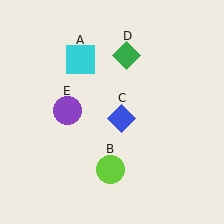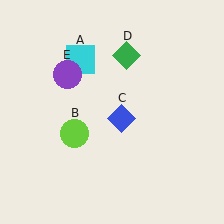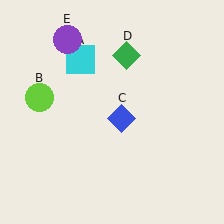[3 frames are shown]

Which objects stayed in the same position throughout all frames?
Cyan square (object A) and blue diamond (object C) and green diamond (object D) remained stationary.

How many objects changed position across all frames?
2 objects changed position: lime circle (object B), purple circle (object E).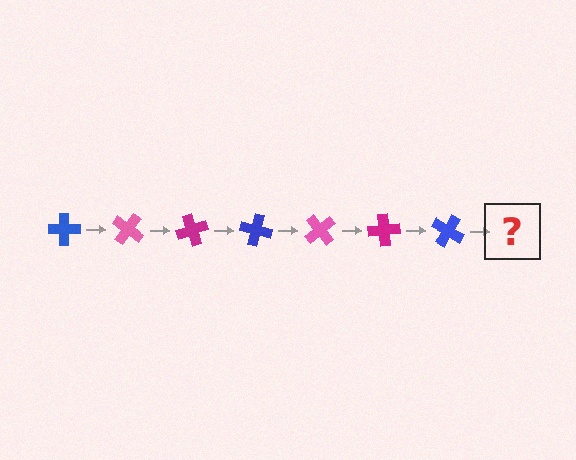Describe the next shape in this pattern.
It should be a pink cross, rotated 245 degrees from the start.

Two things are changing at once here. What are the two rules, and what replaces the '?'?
The two rules are that it rotates 35 degrees each step and the color cycles through blue, pink, and magenta. The '?' should be a pink cross, rotated 245 degrees from the start.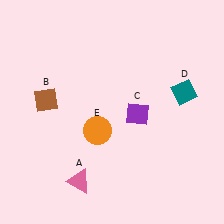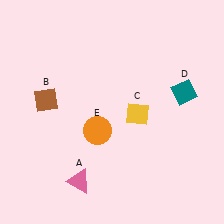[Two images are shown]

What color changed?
The diamond (C) changed from purple in Image 1 to yellow in Image 2.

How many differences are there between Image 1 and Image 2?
There is 1 difference between the two images.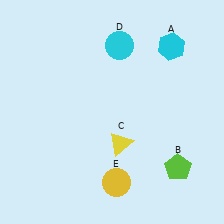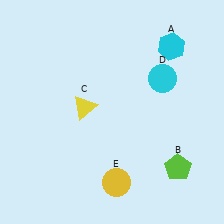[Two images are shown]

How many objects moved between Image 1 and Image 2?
2 objects moved between the two images.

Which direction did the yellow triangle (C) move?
The yellow triangle (C) moved up.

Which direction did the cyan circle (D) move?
The cyan circle (D) moved right.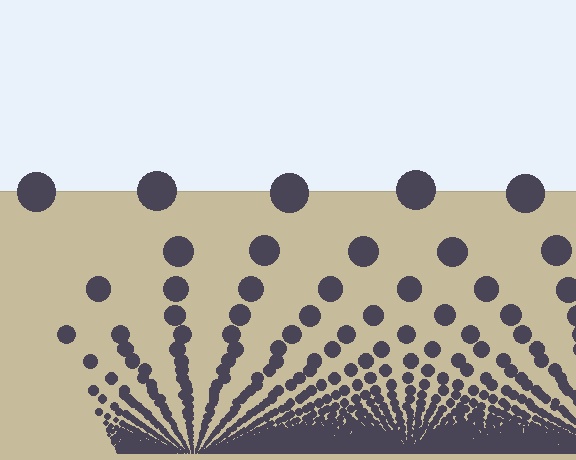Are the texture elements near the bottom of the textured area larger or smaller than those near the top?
Smaller. The gradient is inverted — elements near the bottom are smaller and denser.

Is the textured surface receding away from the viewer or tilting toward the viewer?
The surface appears to tilt toward the viewer. Texture elements get larger and sparser toward the top.